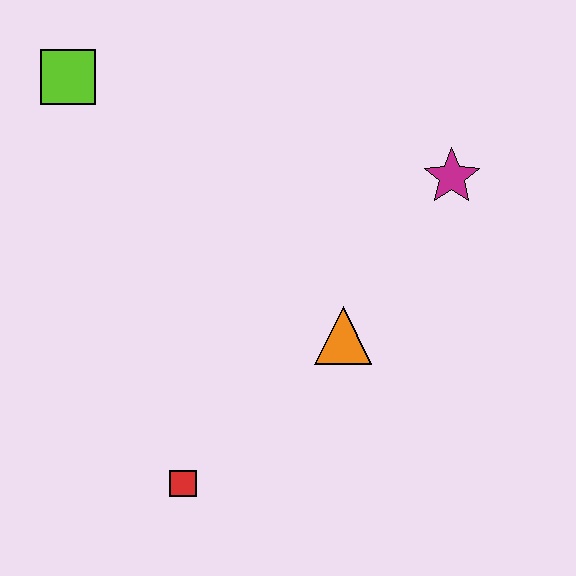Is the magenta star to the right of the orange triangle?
Yes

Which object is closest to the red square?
The orange triangle is closest to the red square.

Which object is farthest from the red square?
The lime square is farthest from the red square.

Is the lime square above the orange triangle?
Yes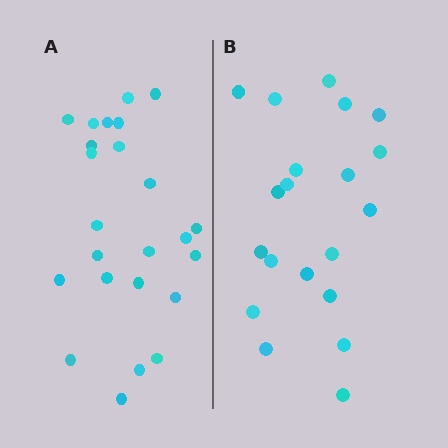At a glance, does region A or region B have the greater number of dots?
Region A (the left region) has more dots.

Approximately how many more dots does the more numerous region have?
Region A has about 4 more dots than region B.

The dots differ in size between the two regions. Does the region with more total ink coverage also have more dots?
No. Region B has more total ink coverage because its dots are larger, but region A actually contains more individual dots. Total area can be misleading — the number of items is what matters here.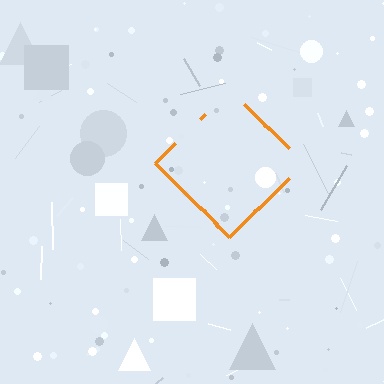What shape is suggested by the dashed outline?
The dashed outline suggests a diamond.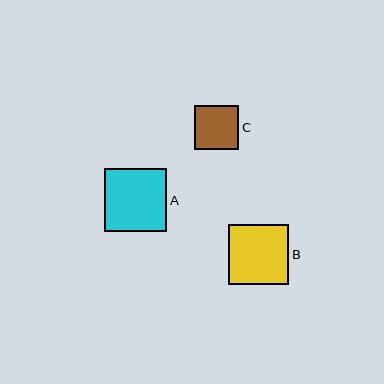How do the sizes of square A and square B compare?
Square A and square B are approximately the same size.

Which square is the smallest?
Square C is the smallest with a size of approximately 44 pixels.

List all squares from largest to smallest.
From largest to smallest: A, B, C.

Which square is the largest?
Square A is the largest with a size of approximately 62 pixels.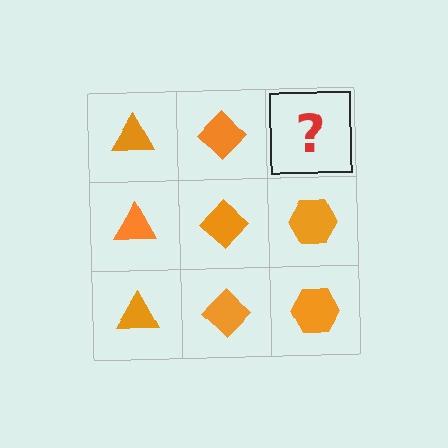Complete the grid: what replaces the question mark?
The question mark should be replaced with an orange hexagon.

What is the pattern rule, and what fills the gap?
The rule is that each column has a consistent shape. The gap should be filled with an orange hexagon.